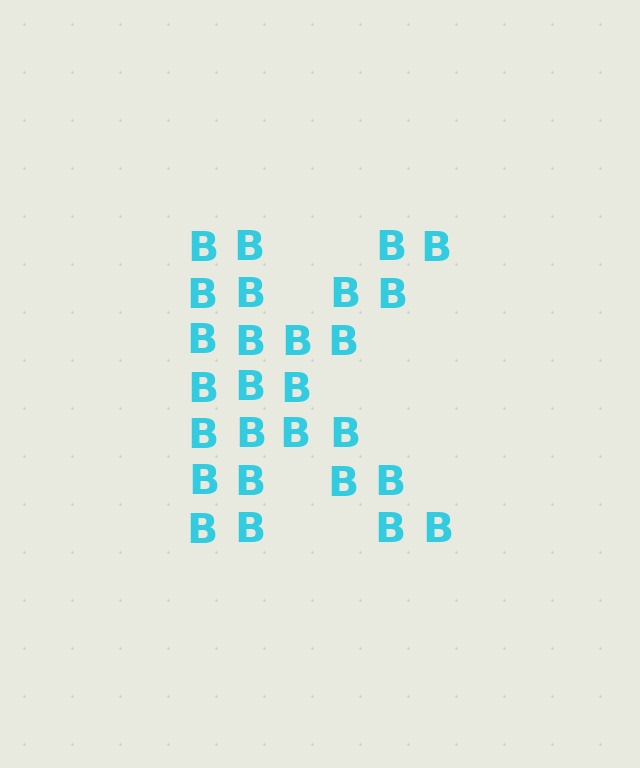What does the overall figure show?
The overall figure shows the letter K.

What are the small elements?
The small elements are letter B's.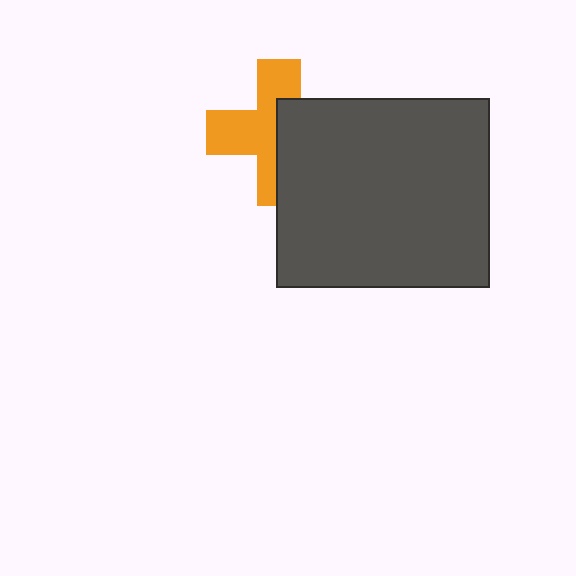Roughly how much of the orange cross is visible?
About half of it is visible (roughly 54%).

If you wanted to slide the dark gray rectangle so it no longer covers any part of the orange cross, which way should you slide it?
Slide it right — that is the most direct way to separate the two shapes.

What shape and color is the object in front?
The object in front is a dark gray rectangle.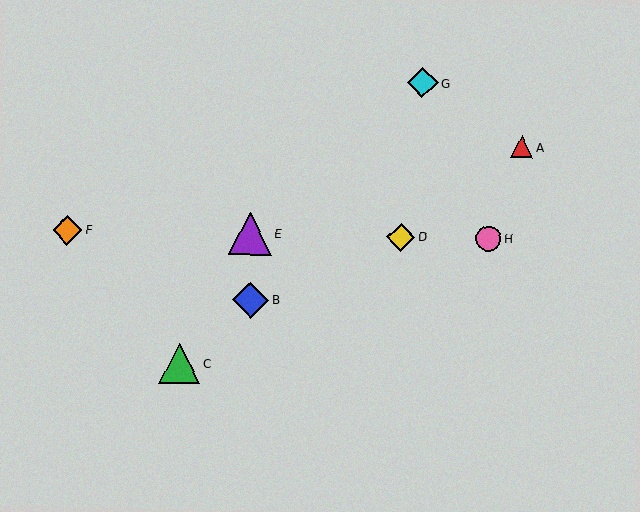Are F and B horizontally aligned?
No, F is at y≈230 and B is at y≈300.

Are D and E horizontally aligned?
Yes, both are at y≈237.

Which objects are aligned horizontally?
Objects D, E, F, H are aligned horizontally.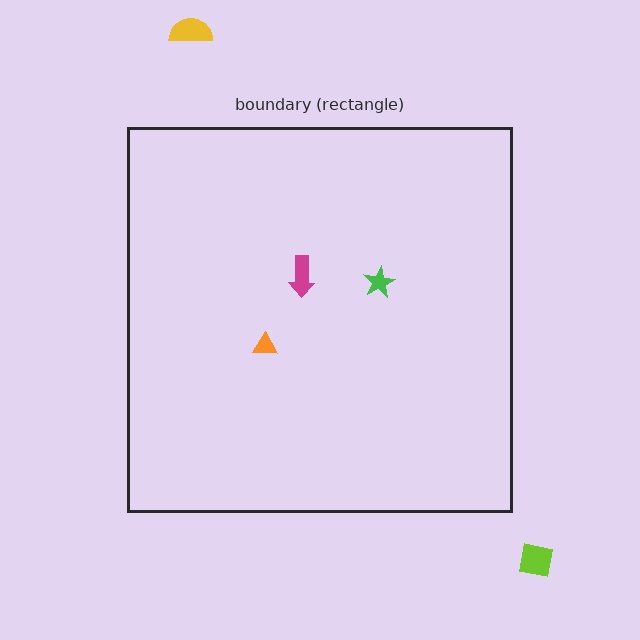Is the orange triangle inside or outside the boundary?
Inside.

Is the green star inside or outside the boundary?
Inside.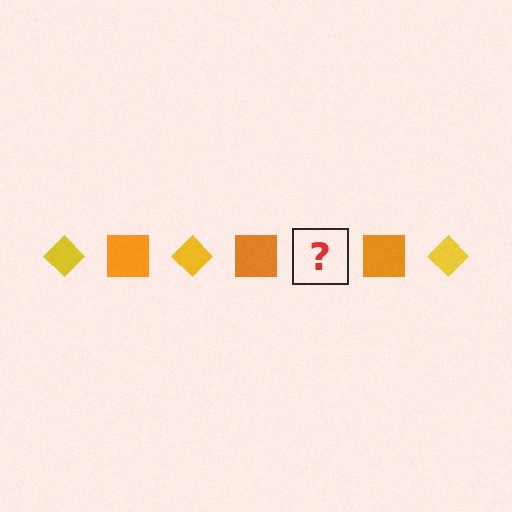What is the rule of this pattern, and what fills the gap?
The rule is that the pattern alternates between yellow diamond and orange square. The gap should be filled with a yellow diamond.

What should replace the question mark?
The question mark should be replaced with a yellow diamond.